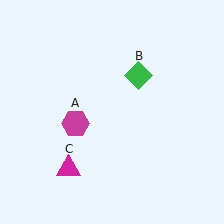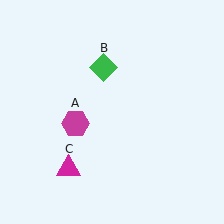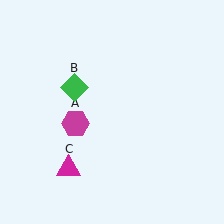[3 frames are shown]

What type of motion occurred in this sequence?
The green diamond (object B) rotated counterclockwise around the center of the scene.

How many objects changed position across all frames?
1 object changed position: green diamond (object B).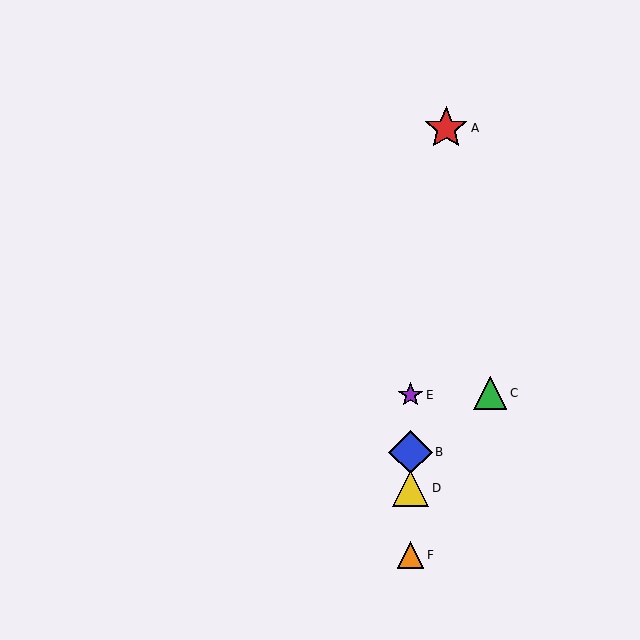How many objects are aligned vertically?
4 objects (B, D, E, F) are aligned vertically.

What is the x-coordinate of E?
Object E is at x≈411.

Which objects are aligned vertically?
Objects B, D, E, F are aligned vertically.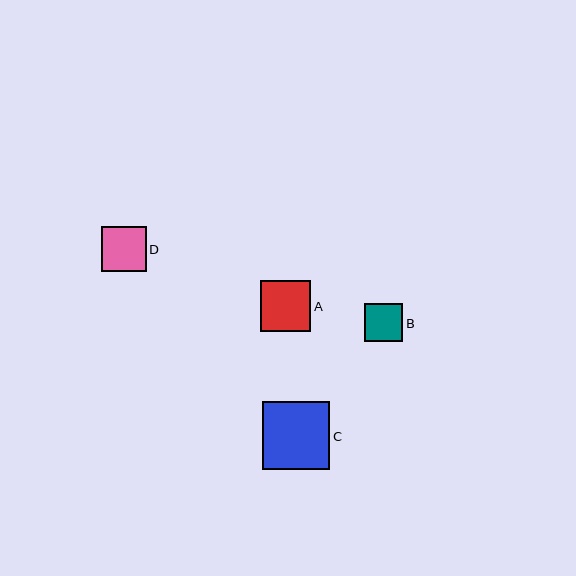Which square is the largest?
Square C is the largest with a size of approximately 68 pixels.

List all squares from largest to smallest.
From largest to smallest: C, A, D, B.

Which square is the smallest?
Square B is the smallest with a size of approximately 38 pixels.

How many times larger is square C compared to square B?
Square C is approximately 1.8 times the size of square B.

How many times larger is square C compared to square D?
Square C is approximately 1.5 times the size of square D.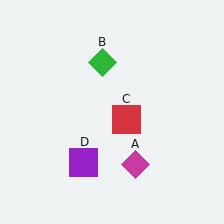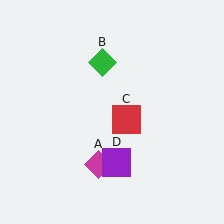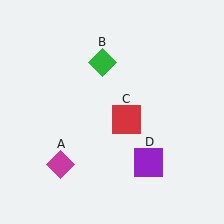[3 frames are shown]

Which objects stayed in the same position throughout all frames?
Green diamond (object B) and red square (object C) remained stationary.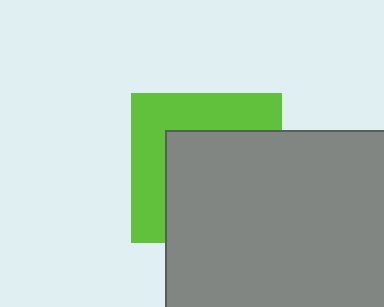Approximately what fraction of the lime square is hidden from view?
Roughly 59% of the lime square is hidden behind the gray square.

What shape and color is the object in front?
The object in front is a gray square.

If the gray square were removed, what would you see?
You would see the complete lime square.